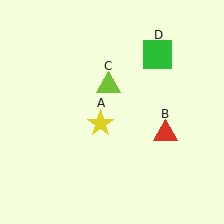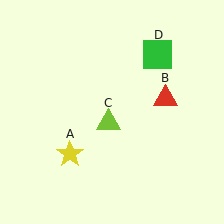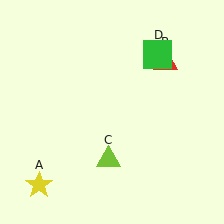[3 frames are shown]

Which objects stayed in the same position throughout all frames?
Green square (object D) remained stationary.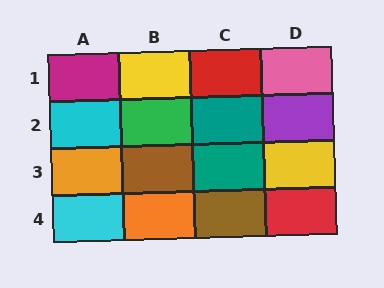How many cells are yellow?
2 cells are yellow.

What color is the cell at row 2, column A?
Cyan.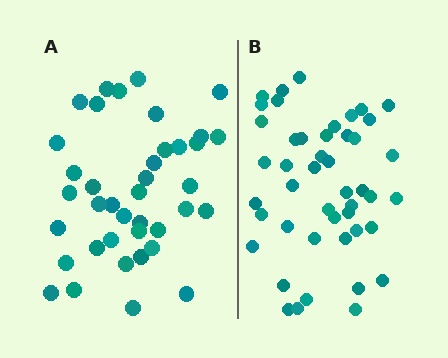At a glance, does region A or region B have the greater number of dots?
Region B (the right region) has more dots.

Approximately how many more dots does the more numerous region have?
Region B has roughly 8 or so more dots than region A.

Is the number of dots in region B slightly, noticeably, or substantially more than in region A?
Region B has only slightly more — the two regions are fairly close. The ratio is roughly 1.2 to 1.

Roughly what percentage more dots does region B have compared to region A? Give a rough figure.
About 20% more.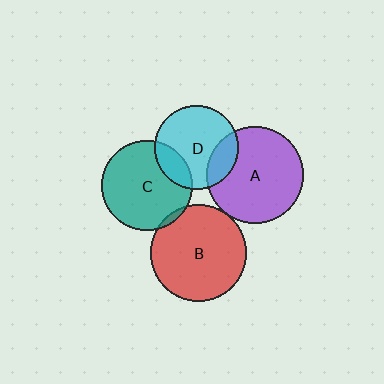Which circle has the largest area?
Circle A (purple).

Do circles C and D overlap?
Yes.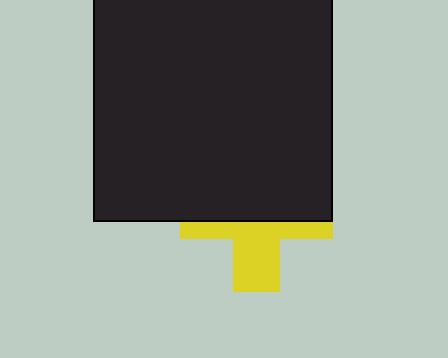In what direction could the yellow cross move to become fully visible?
The yellow cross could move down. That would shift it out from behind the black rectangle entirely.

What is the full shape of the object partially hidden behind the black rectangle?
The partially hidden object is a yellow cross.